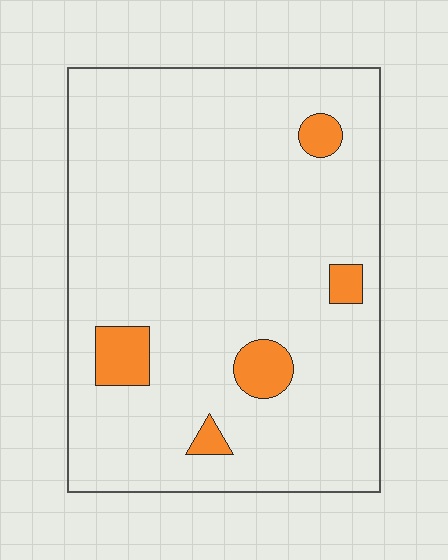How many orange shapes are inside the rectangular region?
5.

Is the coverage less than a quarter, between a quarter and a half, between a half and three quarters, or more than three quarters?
Less than a quarter.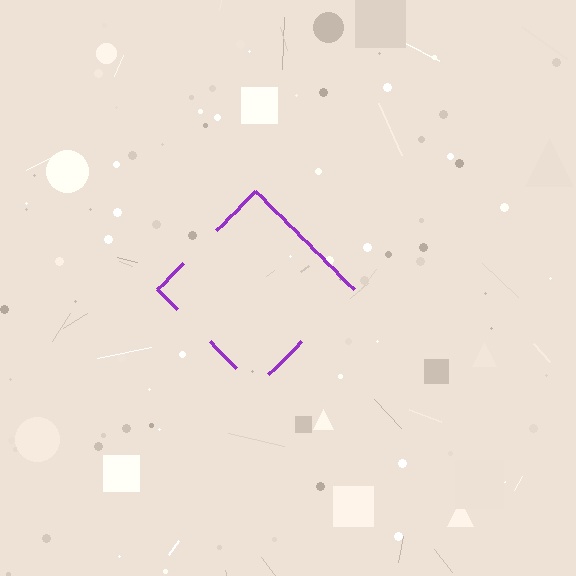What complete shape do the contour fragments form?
The contour fragments form a diamond.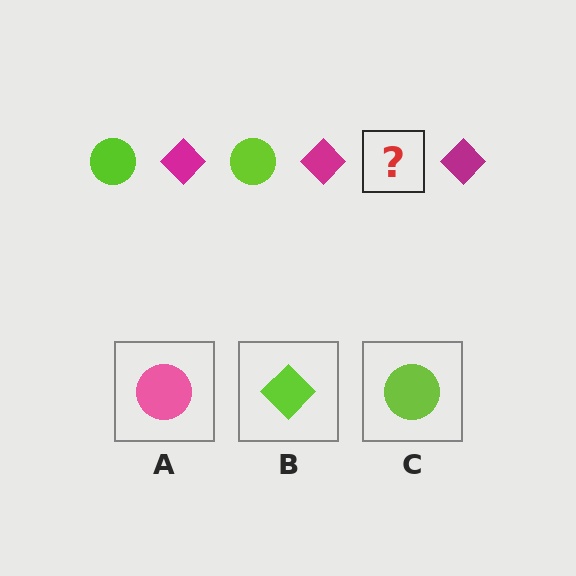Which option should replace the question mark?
Option C.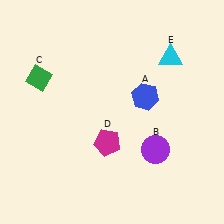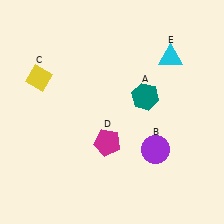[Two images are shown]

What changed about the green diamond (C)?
In Image 1, C is green. In Image 2, it changed to yellow.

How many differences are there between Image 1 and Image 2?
There are 2 differences between the two images.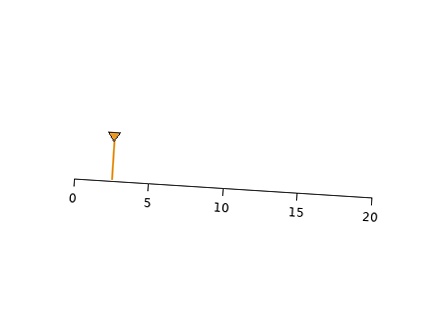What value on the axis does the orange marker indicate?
The marker indicates approximately 2.5.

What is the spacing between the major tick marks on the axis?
The major ticks are spaced 5 apart.